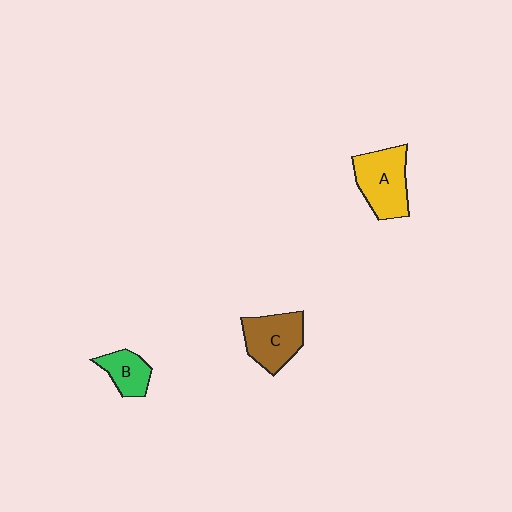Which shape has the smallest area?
Shape B (green).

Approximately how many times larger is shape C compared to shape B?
Approximately 1.6 times.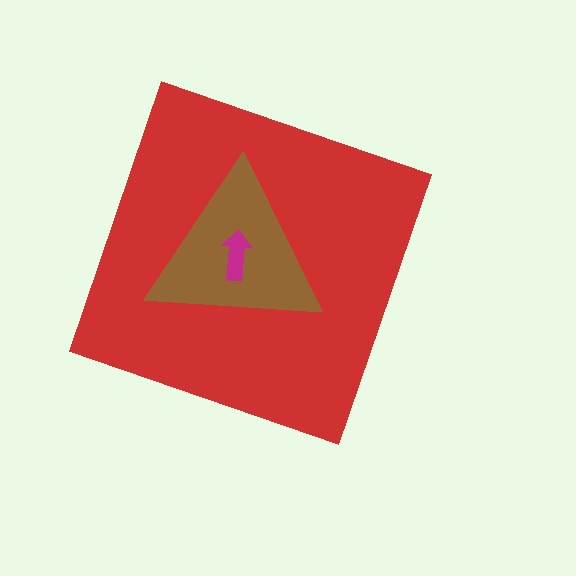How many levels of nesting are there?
3.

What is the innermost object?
The magenta arrow.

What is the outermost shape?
The red diamond.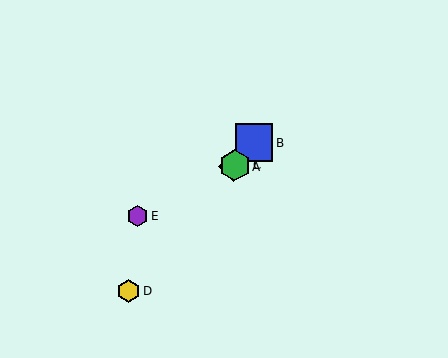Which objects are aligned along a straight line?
Objects A, B, C, D are aligned along a straight line.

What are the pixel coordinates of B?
Object B is at (254, 143).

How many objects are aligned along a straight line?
4 objects (A, B, C, D) are aligned along a straight line.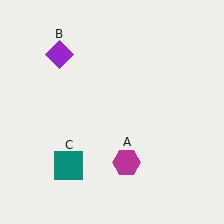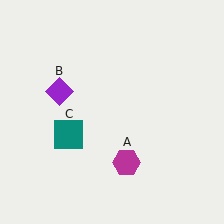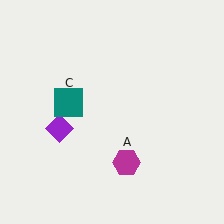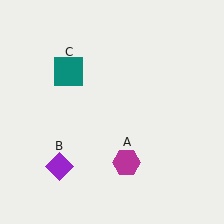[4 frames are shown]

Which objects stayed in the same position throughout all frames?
Magenta hexagon (object A) remained stationary.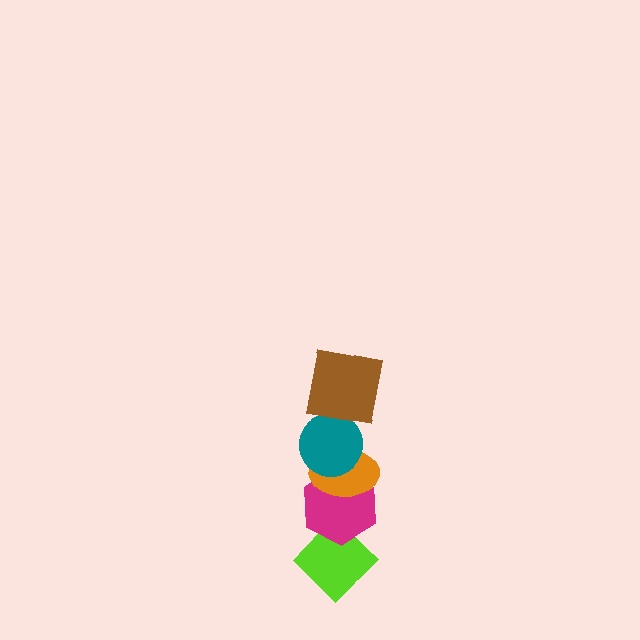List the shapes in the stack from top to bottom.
From top to bottom: the brown square, the teal circle, the orange ellipse, the magenta hexagon, the lime diamond.